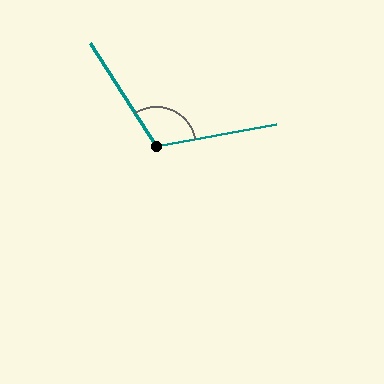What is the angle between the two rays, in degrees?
Approximately 112 degrees.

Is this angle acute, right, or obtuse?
It is obtuse.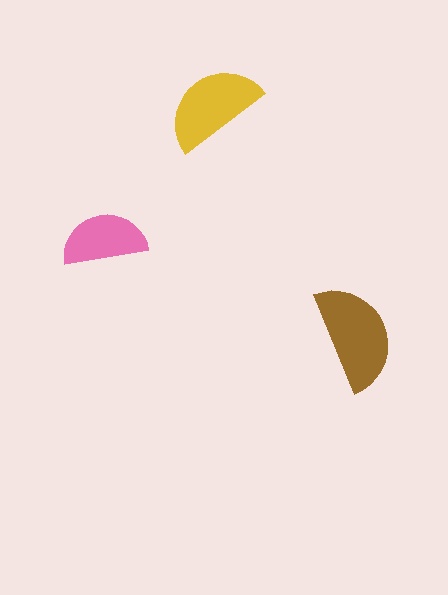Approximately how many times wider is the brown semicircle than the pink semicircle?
About 1.5 times wider.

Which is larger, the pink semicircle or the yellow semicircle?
The yellow one.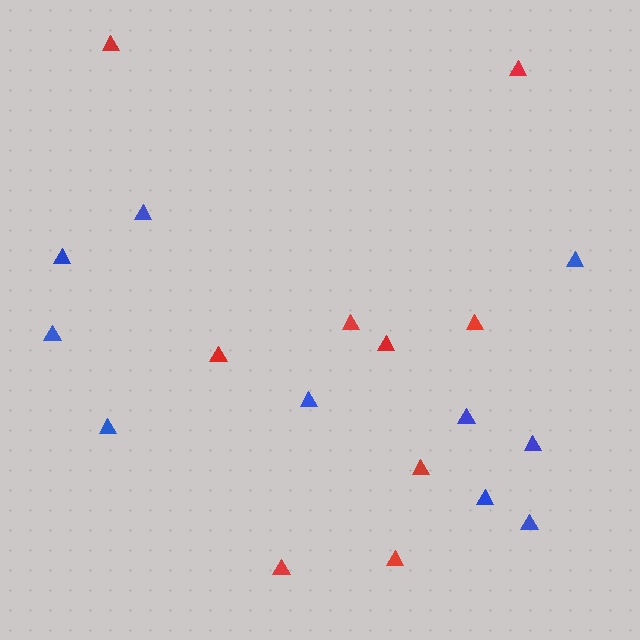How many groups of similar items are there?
There are 2 groups: one group of red triangles (9) and one group of blue triangles (10).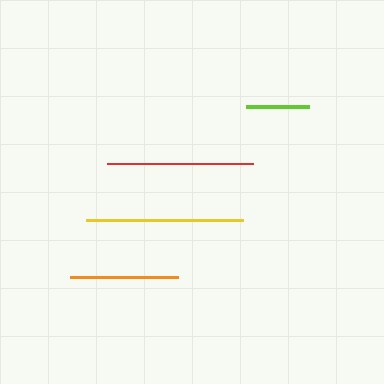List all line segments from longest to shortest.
From longest to shortest: yellow, red, orange, lime.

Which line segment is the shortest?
The lime line is the shortest at approximately 62 pixels.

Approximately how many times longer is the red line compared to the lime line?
The red line is approximately 2.3 times the length of the lime line.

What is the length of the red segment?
The red segment is approximately 146 pixels long.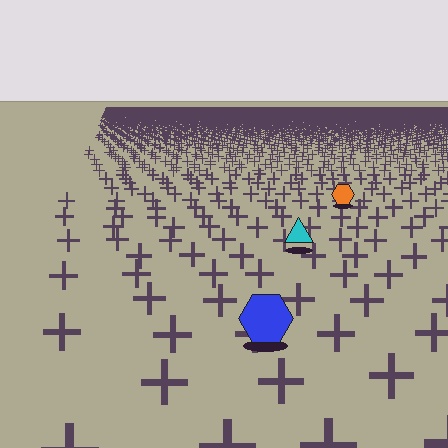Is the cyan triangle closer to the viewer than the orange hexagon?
Yes. The cyan triangle is closer — you can tell from the texture gradient: the ground texture is coarser near it.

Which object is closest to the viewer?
The blue hexagon is closest. The texture marks near it are larger and more spread out.